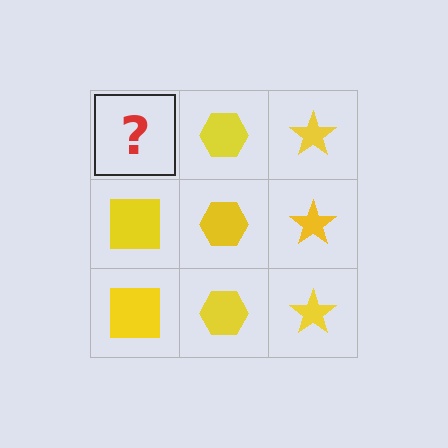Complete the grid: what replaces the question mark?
The question mark should be replaced with a yellow square.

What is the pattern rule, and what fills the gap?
The rule is that each column has a consistent shape. The gap should be filled with a yellow square.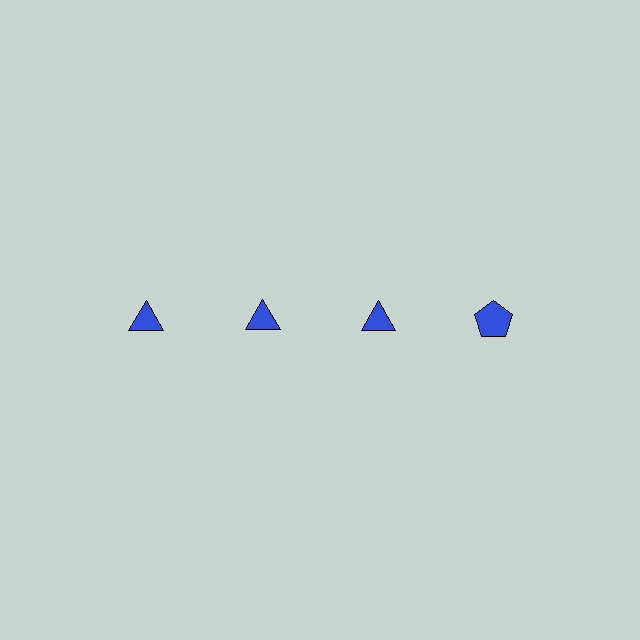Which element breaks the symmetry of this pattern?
The blue pentagon in the top row, second from right column breaks the symmetry. All other shapes are blue triangles.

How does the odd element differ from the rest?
It has a different shape: pentagon instead of triangle.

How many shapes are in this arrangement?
There are 4 shapes arranged in a grid pattern.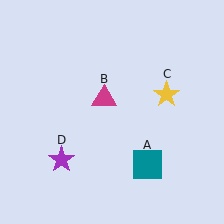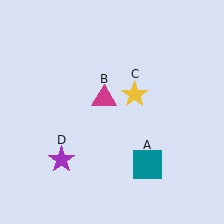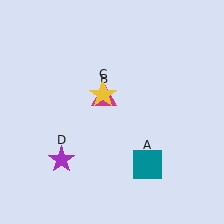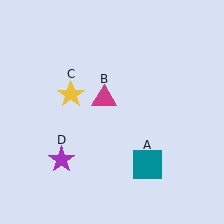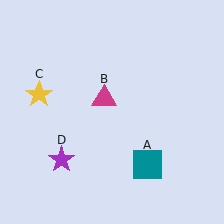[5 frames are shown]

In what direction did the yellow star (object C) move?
The yellow star (object C) moved left.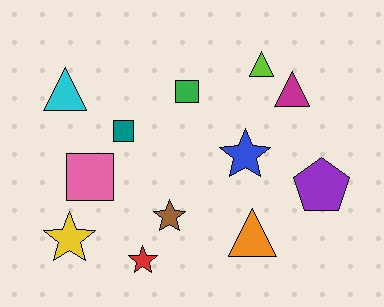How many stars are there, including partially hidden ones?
There are 4 stars.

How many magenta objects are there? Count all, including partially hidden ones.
There is 1 magenta object.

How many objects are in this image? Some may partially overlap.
There are 12 objects.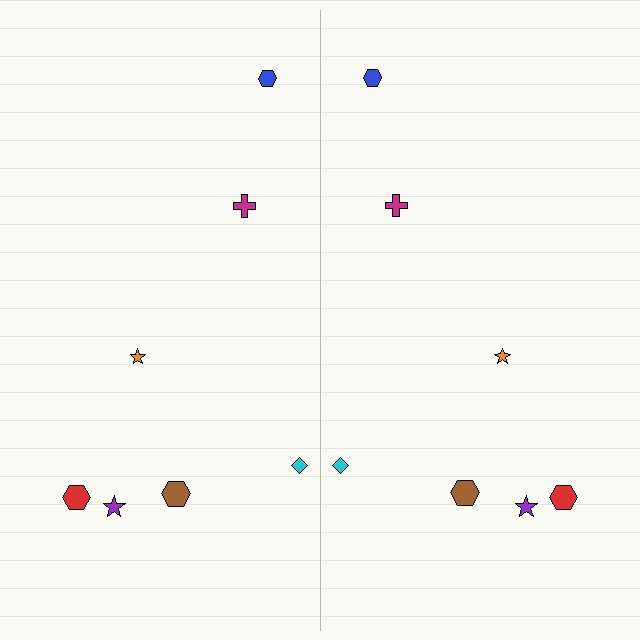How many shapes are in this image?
There are 14 shapes in this image.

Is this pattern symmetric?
Yes, this pattern has bilateral (reflection) symmetry.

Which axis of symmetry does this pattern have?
The pattern has a vertical axis of symmetry running through the center of the image.